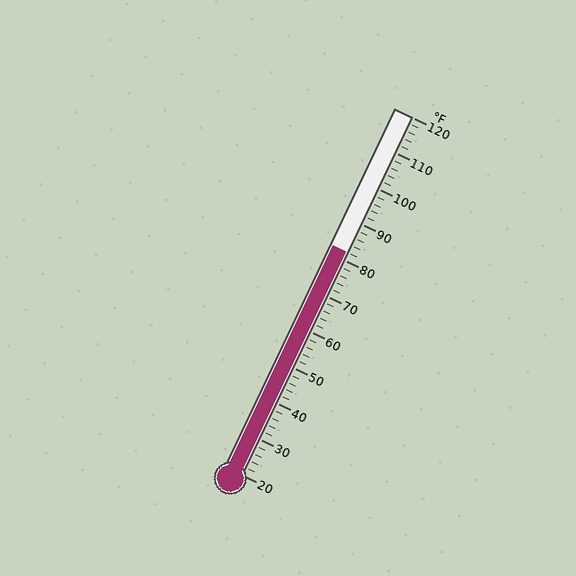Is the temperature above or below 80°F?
The temperature is above 80°F.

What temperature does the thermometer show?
The thermometer shows approximately 82°F.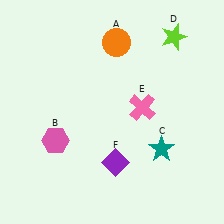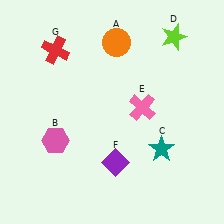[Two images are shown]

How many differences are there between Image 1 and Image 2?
There is 1 difference between the two images.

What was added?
A red cross (G) was added in Image 2.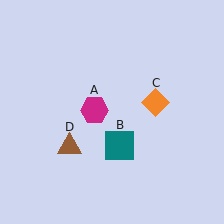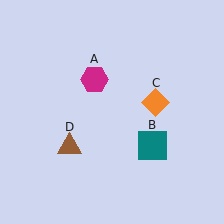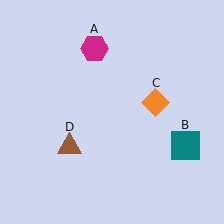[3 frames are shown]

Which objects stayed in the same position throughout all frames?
Orange diamond (object C) and brown triangle (object D) remained stationary.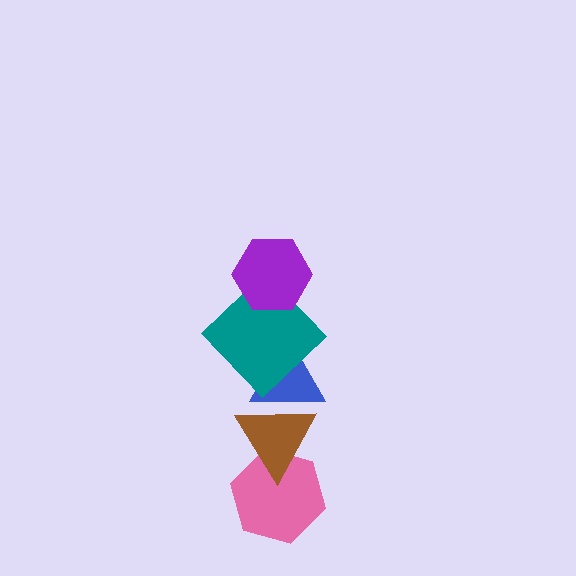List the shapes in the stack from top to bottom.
From top to bottom: the purple hexagon, the teal diamond, the blue triangle, the brown triangle, the pink hexagon.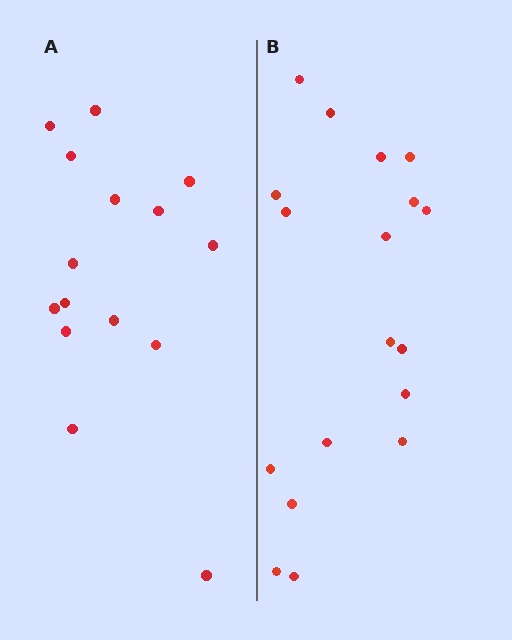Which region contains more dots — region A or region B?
Region B (the right region) has more dots.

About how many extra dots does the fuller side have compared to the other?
Region B has just a few more — roughly 2 or 3 more dots than region A.